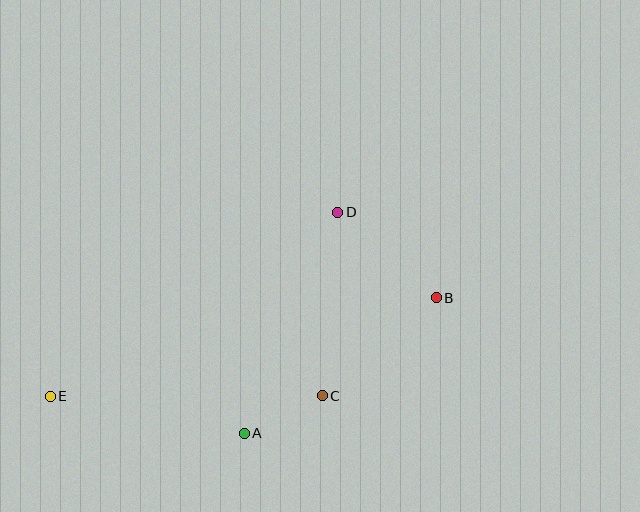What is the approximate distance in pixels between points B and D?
The distance between B and D is approximately 131 pixels.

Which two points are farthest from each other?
Points B and E are farthest from each other.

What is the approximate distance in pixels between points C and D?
The distance between C and D is approximately 184 pixels.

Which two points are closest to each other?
Points A and C are closest to each other.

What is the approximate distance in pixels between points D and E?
The distance between D and E is approximately 341 pixels.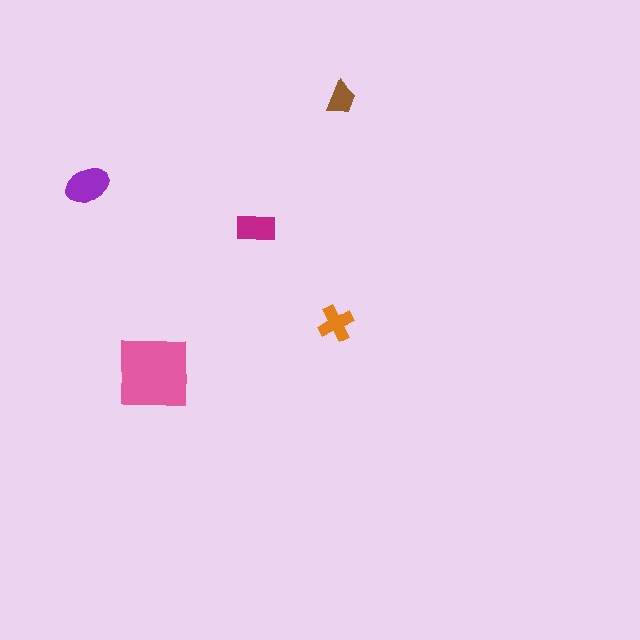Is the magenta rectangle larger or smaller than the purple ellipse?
Smaller.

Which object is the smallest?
The brown trapezoid.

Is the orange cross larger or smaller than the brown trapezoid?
Larger.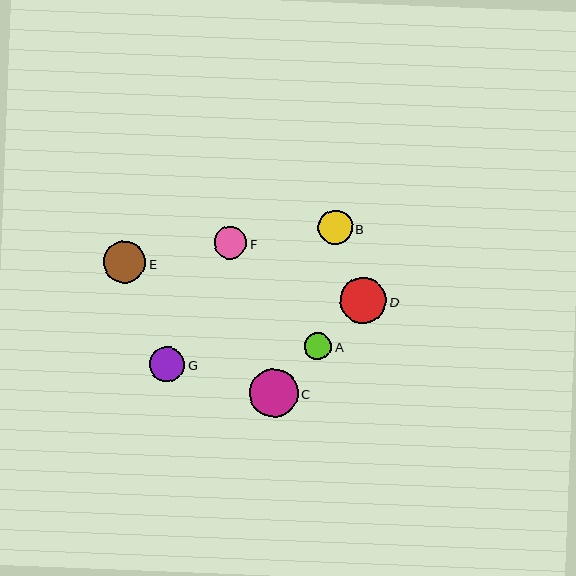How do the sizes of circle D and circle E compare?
Circle D and circle E are approximately the same size.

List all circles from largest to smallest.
From largest to smallest: C, D, E, G, B, F, A.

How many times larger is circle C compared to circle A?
Circle C is approximately 1.8 times the size of circle A.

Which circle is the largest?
Circle C is the largest with a size of approximately 49 pixels.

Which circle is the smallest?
Circle A is the smallest with a size of approximately 27 pixels.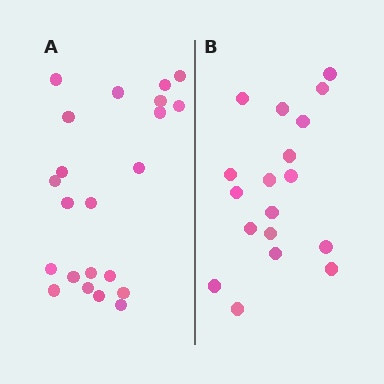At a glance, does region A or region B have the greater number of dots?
Region A (the left region) has more dots.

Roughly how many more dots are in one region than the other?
Region A has about 4 more dots than region B.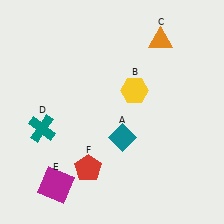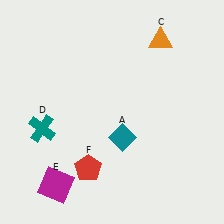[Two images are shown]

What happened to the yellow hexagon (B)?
The yellow hexagon (B) was removed in Image 2. It was in the top-right area of Image 1.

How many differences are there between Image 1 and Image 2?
There is 1 difference between the two images.